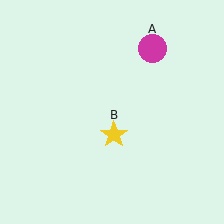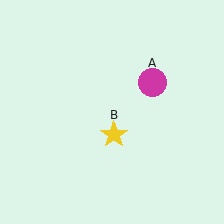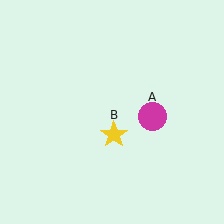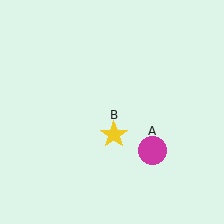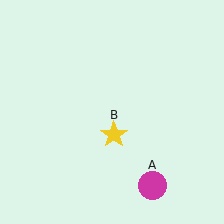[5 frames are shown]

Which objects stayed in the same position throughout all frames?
Yellow star (object B) remained stationary.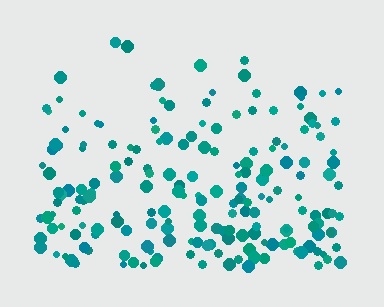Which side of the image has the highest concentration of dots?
The bottom.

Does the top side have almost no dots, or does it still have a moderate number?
Still a moderate number, just noticeably fewer than the bottom.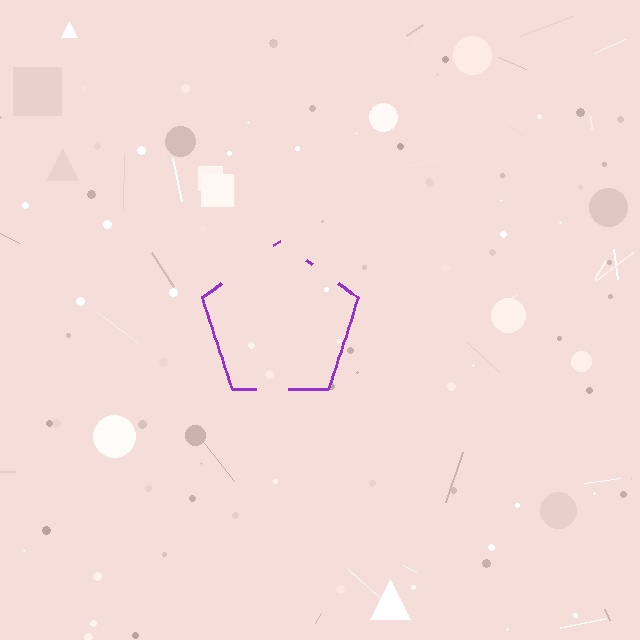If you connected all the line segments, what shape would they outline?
They would outline a pentagon.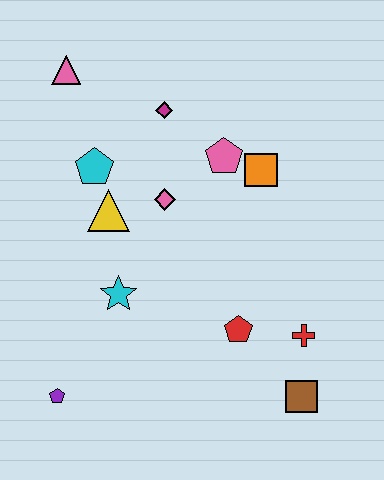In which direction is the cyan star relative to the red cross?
The cyan star is to the left of the red cross.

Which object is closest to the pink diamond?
The yellow triangle is closest to the pink diamond.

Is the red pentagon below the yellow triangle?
Yes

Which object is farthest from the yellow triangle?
The brown square is farthest from the yellow triangle.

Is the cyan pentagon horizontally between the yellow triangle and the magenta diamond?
No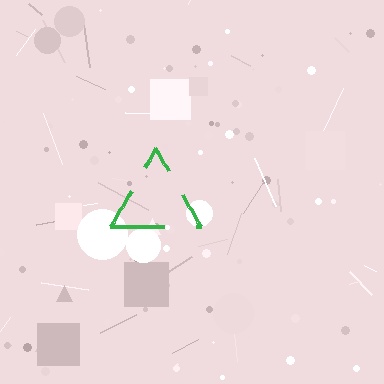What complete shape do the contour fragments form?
The contour fragments form a triangle.